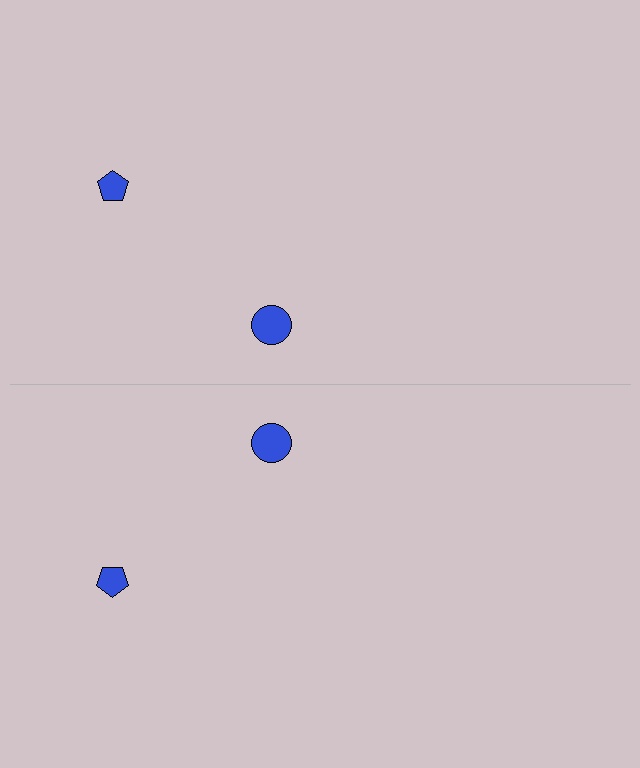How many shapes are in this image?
There are 4 shapes in this image.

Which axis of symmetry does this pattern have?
The pattern has a horizontal axis of symmetry running through the center of the image.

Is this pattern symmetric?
Yes, this pattern has bilateral (reflection) symmetry.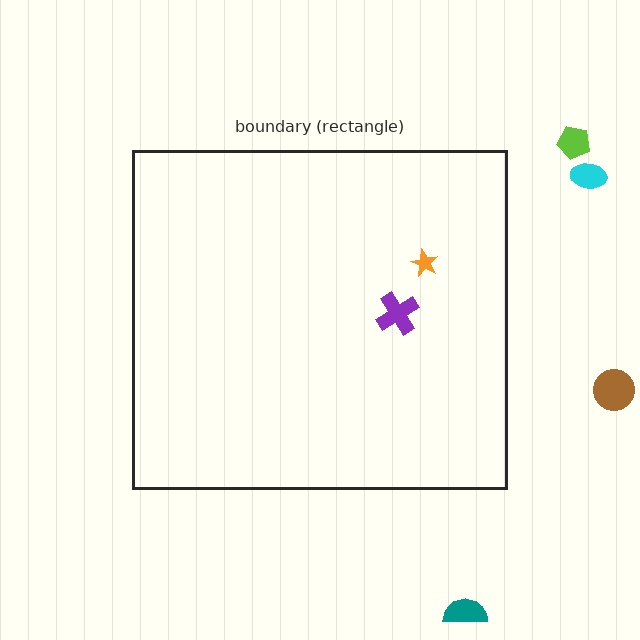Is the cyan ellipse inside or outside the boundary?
Outside.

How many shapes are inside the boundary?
2 inside, 4 outside.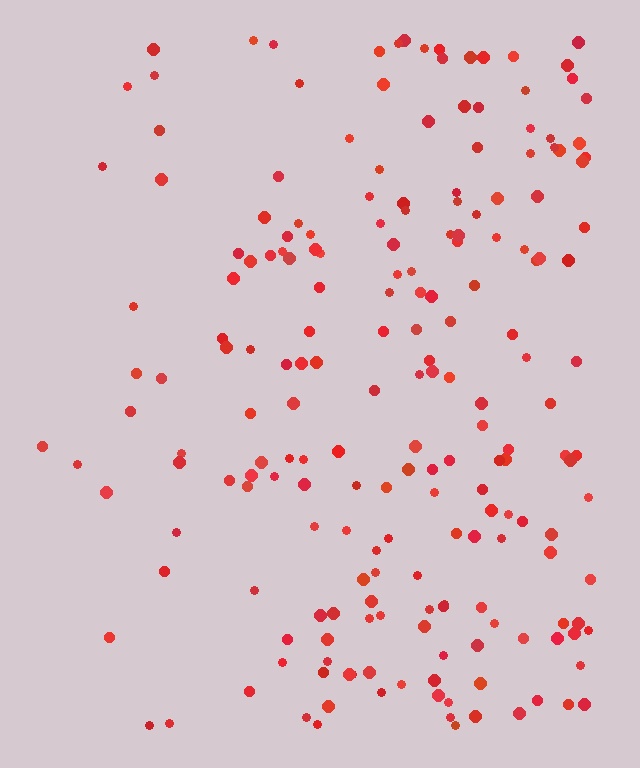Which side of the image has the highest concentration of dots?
The right.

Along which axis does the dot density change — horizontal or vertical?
Horizontal.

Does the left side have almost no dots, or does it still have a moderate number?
Still a moderate number, just noticeably fewer than the right.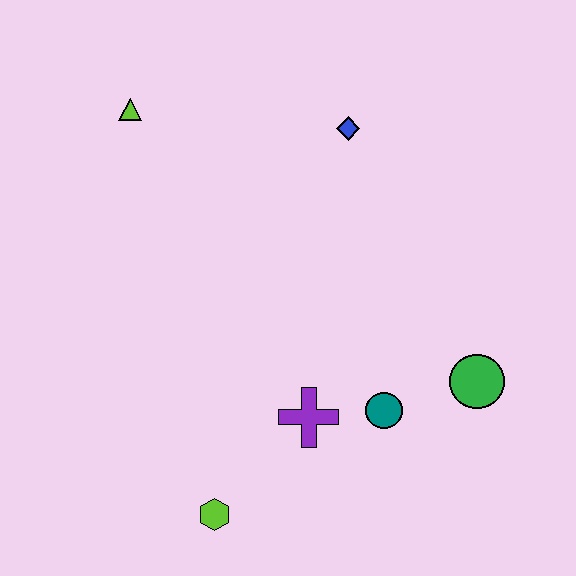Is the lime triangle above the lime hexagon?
Yes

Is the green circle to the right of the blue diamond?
Yes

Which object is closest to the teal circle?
The purple cross is closest to the teal circle.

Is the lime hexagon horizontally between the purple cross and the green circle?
No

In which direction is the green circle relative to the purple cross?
The green circle is to the right of the purple cross.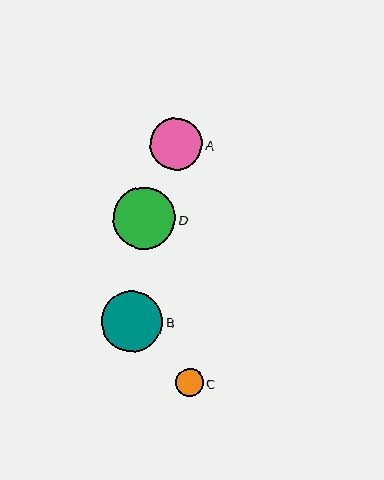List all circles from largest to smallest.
From largest to smallest: D, B, A, C.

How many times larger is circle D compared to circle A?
Circle D is approximately 1.2 times the size of circle A.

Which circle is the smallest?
Circle C is the smallest with a size of approximately 28 pixels.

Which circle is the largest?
Circle D is the largest with a size of approximately 62 pixels.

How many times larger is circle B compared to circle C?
Circle B is approximately 2.2 times the size of circle C.